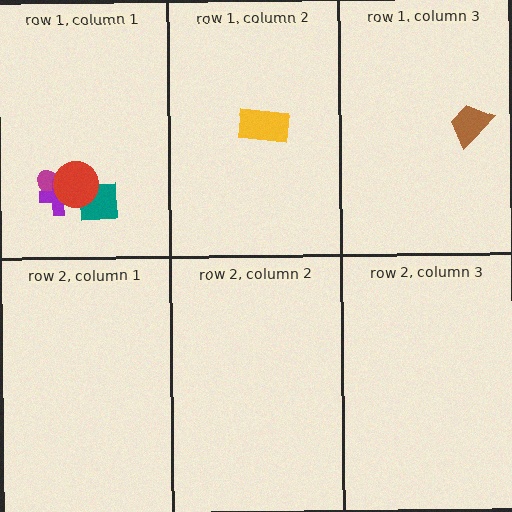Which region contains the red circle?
The row 1, column 1 region.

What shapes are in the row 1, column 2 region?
The yellow rectangle.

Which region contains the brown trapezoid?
The row 1, column 3 region.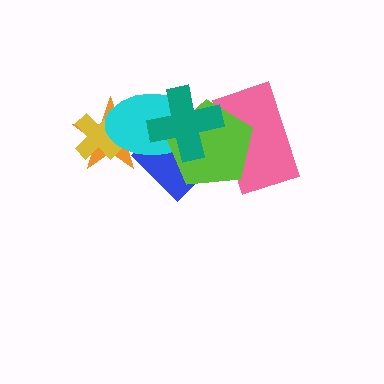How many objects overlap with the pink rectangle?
3 objects overlap with the pink rectangle.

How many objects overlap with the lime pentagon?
4 objects overlap with the lime pentagon.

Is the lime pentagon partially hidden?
Yes, it is partially covered by another shape.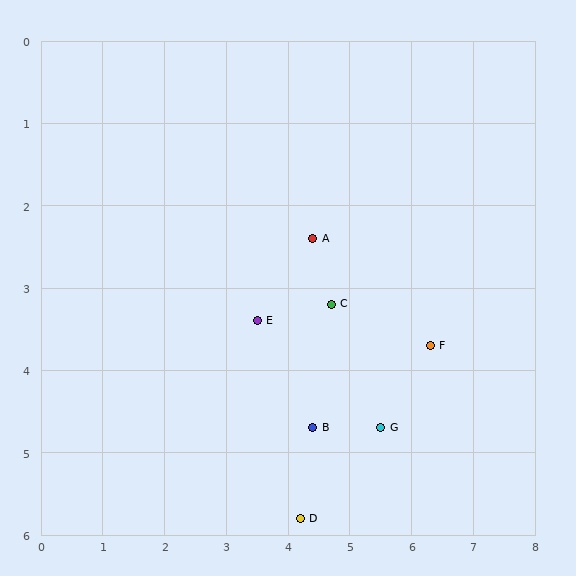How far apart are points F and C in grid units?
Points F and C are about 1.7 grid units apart.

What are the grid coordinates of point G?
Point G is at approximately (5.5, 4.7).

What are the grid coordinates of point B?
Point B is at approximately (4.4, 4.7).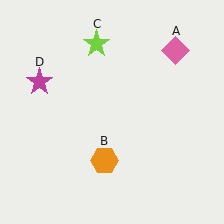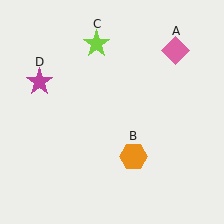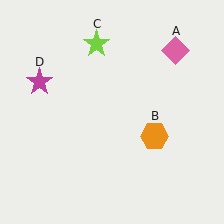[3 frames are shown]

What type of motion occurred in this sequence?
The orange hexagon (object B) rotated counterclockwise around the center of the scene.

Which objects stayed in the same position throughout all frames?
Pink diamond (object A) and lime star (object C) and magenta star (object D) remained stationary.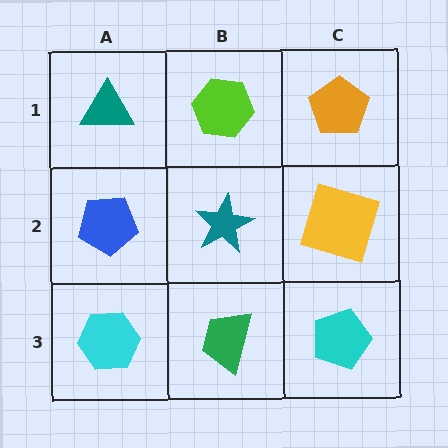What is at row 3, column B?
A green trapezoid.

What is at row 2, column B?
A teal star.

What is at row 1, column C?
An orange pentagon.